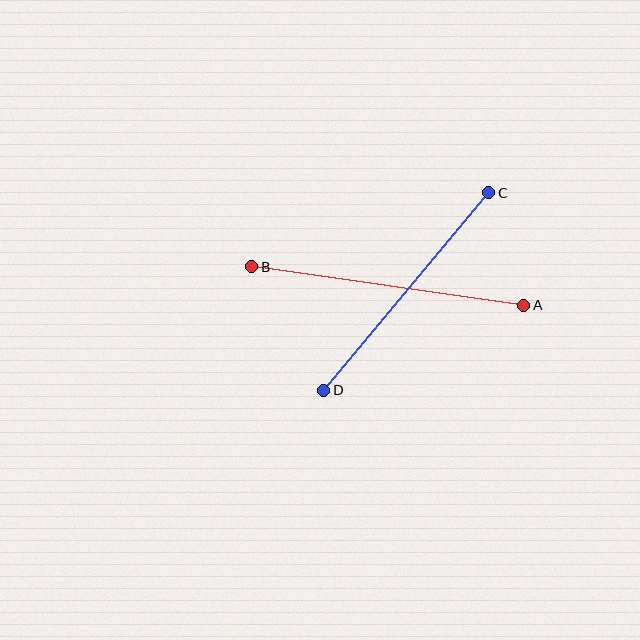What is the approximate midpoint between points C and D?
The midpoint is at approximately (406, 292) pixels.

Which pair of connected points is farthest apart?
Points A and B are farthest apart.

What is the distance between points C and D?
The distance is approximately 258 pixels.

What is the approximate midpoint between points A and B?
The midpoint is at approximately (388, 286) pixels.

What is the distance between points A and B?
The distance is approximately 275 pixels.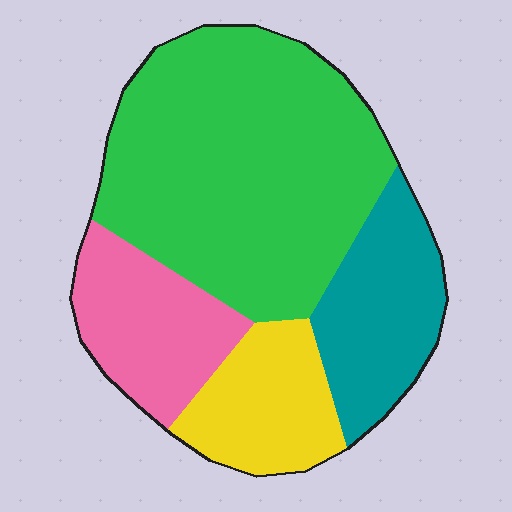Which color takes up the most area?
Green, at roughly 50%.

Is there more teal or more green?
Green.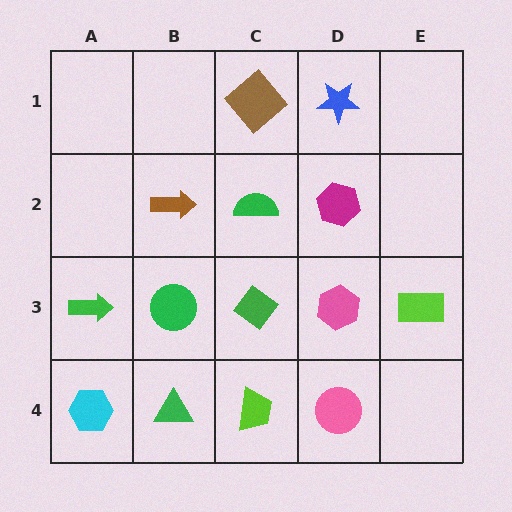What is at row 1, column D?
A blue star.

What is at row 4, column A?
A cyan hexagon.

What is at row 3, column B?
A green circle.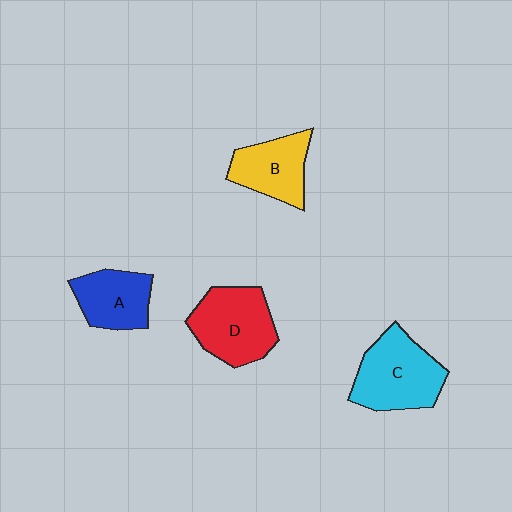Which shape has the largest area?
Shape C (cyan).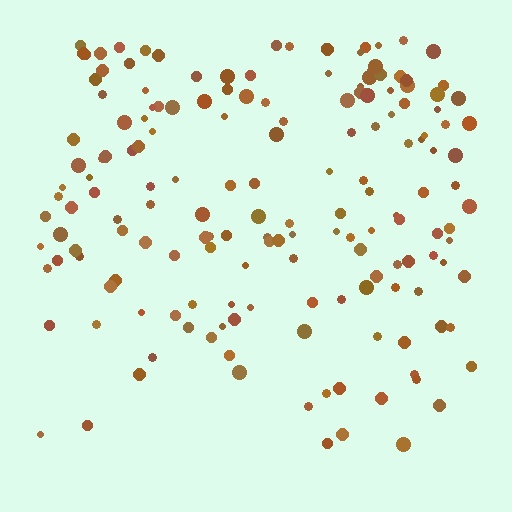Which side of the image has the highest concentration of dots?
The top.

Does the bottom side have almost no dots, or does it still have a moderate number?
Still a moderate number, just noticeably fewer than the top.